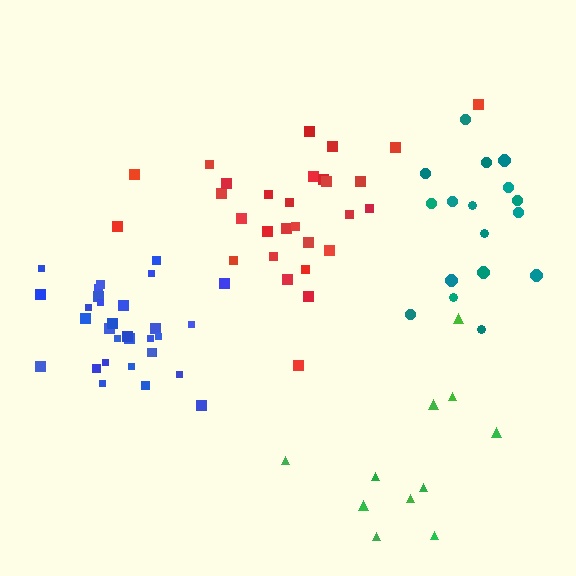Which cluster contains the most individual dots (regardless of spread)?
Blue (31).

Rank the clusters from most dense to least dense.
blue, red, teal, green.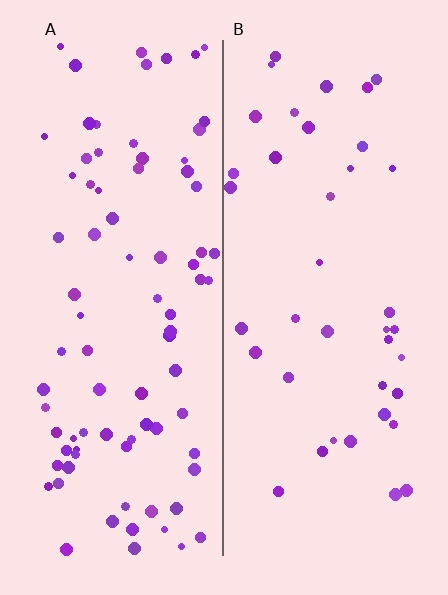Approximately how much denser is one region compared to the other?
Approximately 2.1× — region A over region B.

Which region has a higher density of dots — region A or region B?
A (the left).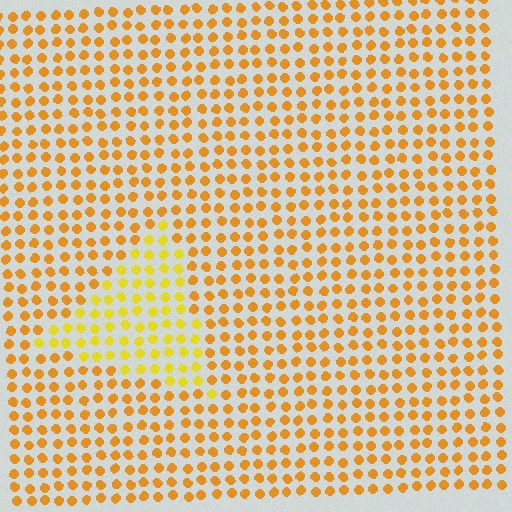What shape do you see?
I see a triangle.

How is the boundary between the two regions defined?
The boundary is defined purely by a slight shift in hue (about 23 degrees). Spacing, size, and orientation are identical on both sides.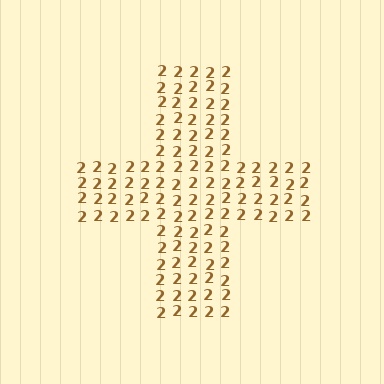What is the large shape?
The large shape is a cross.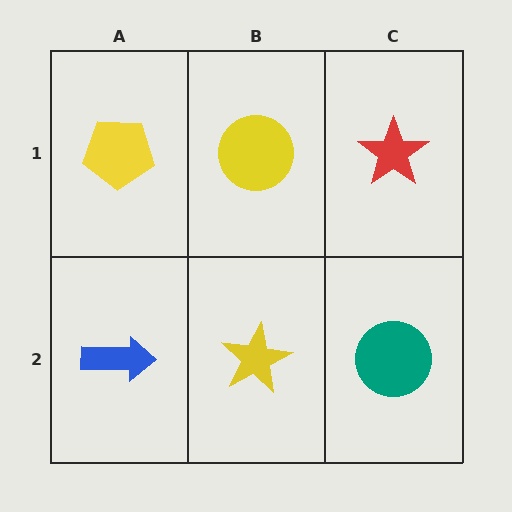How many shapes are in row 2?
3 shapes.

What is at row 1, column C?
A red star.